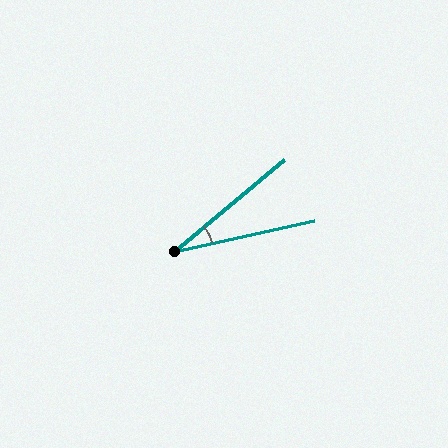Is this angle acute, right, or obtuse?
It is acute.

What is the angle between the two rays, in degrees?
Approximately 27 degrees.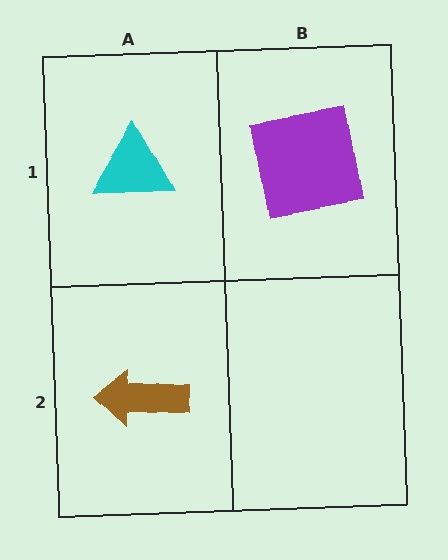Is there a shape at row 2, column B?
No, that cell is empty.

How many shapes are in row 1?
2 shapes.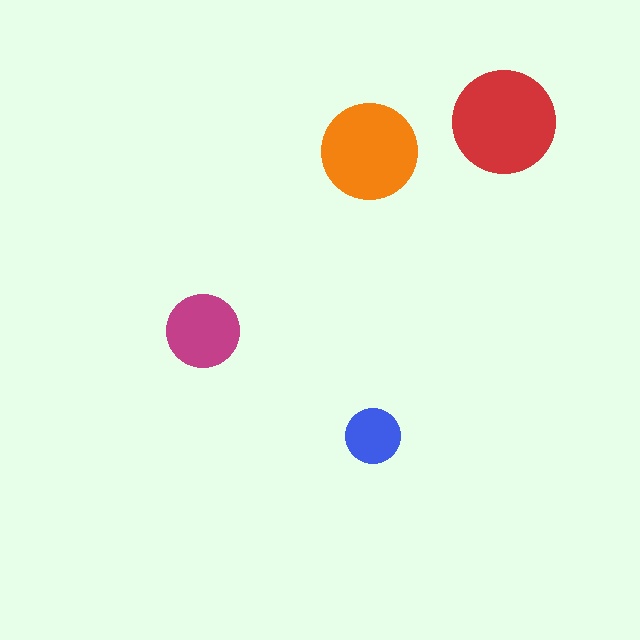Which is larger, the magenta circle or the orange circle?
The orange one.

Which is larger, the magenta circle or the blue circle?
The magenta one.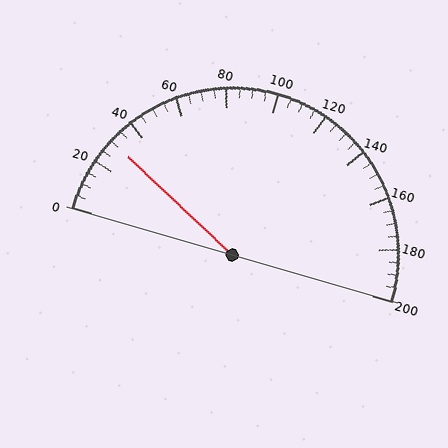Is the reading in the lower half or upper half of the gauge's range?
The reading is in the lower half of the range (0 to 200).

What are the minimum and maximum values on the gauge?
The gauge ranges from 0 to 200.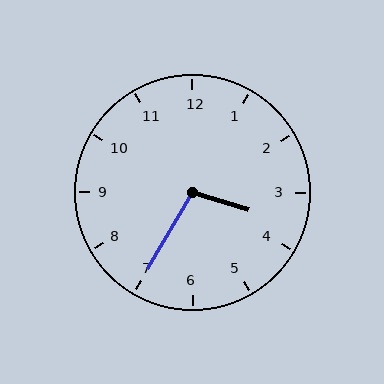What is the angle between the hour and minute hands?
Approximately 102 degrees.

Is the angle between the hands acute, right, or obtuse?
It is obtuse.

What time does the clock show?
3:35.